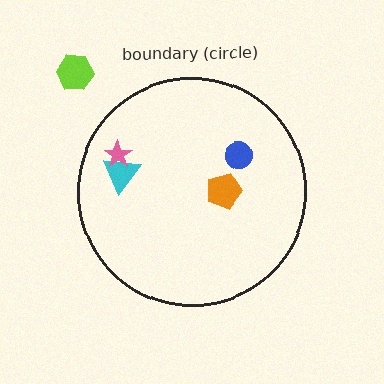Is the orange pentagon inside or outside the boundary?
Inside.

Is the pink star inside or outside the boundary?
Inside.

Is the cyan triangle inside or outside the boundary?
Inside.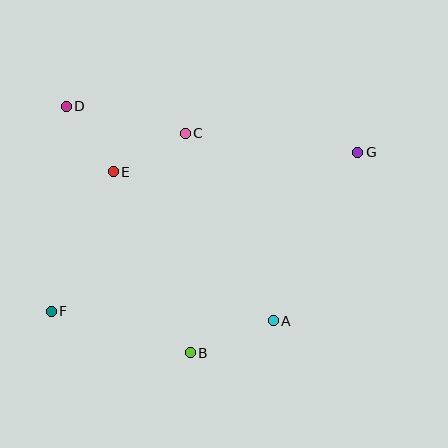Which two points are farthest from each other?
Points F and G are farthest from each other.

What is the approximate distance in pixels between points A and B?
The distance between A and B is approximately 89 pixels.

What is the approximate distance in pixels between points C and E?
The distance between C and E is approximately 82 pixels.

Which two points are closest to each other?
Points D and E are closest to each other.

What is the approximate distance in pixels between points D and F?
The distance between D and F is approximately 206 pixels.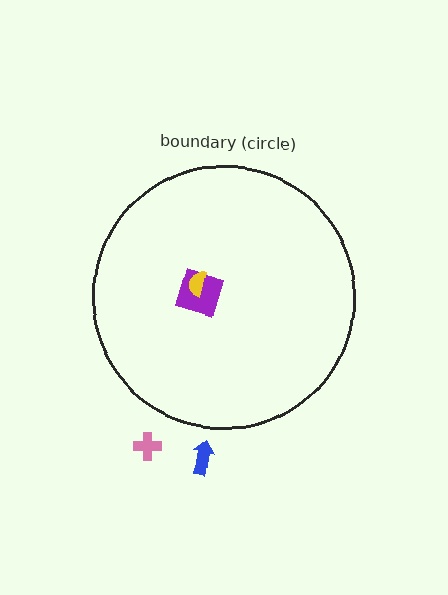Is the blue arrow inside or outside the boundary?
Outside.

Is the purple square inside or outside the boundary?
Inside.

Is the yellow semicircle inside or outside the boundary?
Inside.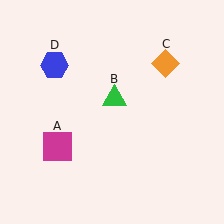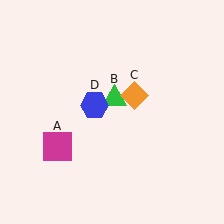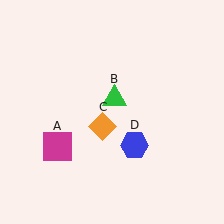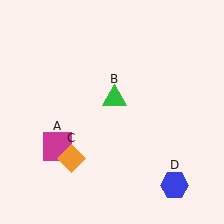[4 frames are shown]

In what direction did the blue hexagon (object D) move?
The blue hexagon (object D) moved down and to the right.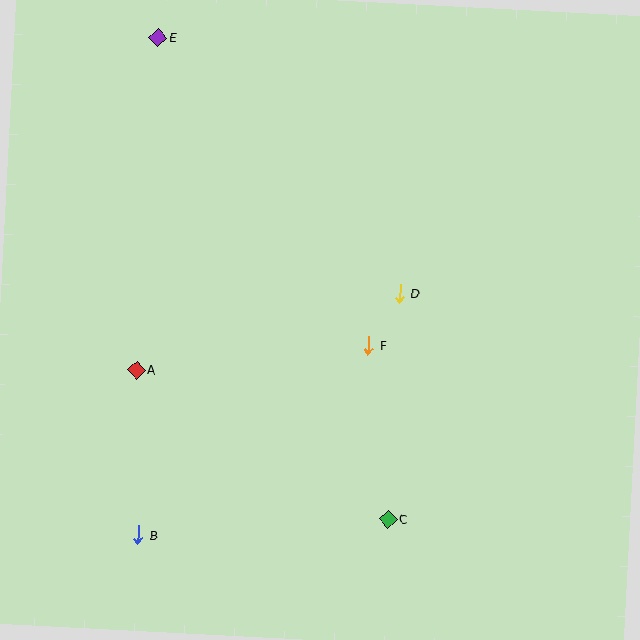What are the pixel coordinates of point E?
Point E is at (158, 37).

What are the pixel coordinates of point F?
Point F is at (368, 345).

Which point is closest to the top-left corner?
Point E is closest to the top-left corner.